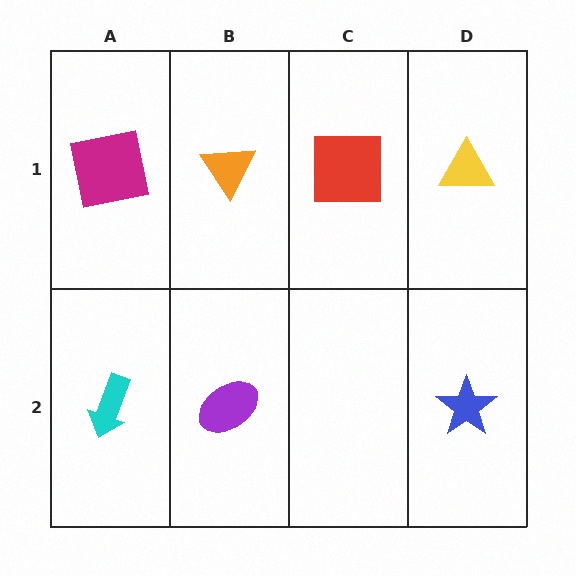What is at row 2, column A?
A cyan arrow.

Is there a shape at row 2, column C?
No, that cell is empty.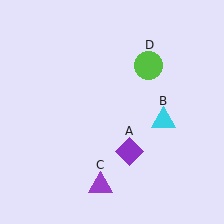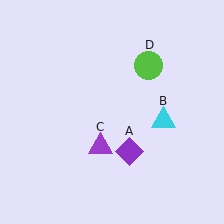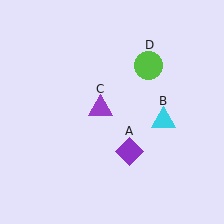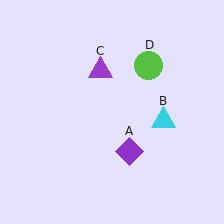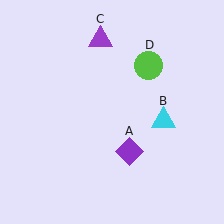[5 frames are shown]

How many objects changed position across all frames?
1 object changed position: purple triangle (object C).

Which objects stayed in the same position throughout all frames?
Purple diamond (object A) and cyan triangle (object B) and lime circle (object D) remained stationary.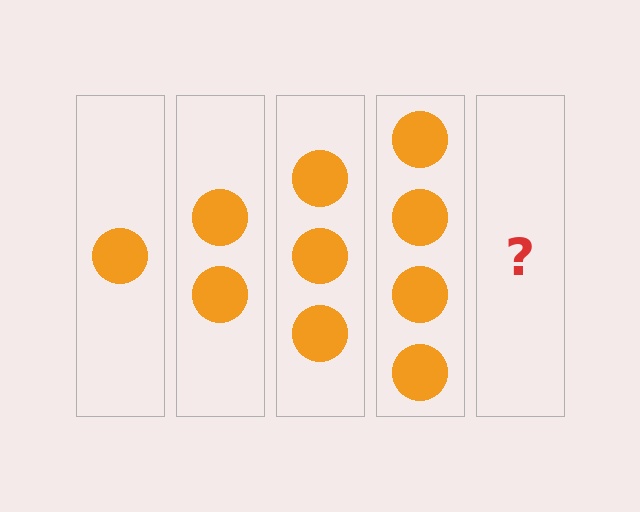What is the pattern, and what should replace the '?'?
The pattern is that each step adds one more circle. The '?' should be 5 circles.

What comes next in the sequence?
The next element should be 5 circles.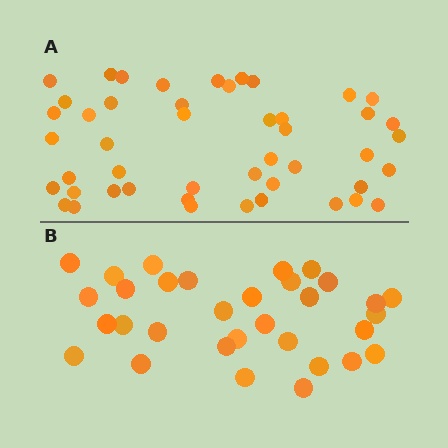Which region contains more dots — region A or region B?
Region A (the top region) has more dots.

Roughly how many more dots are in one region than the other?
Region A has approximately 15 more dots than region B.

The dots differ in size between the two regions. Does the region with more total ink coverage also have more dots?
No. Region B has more total ink coverage because its dots are larger, but region A actually contains more individual dots. Total area can be misleading — the number of items is what matters here.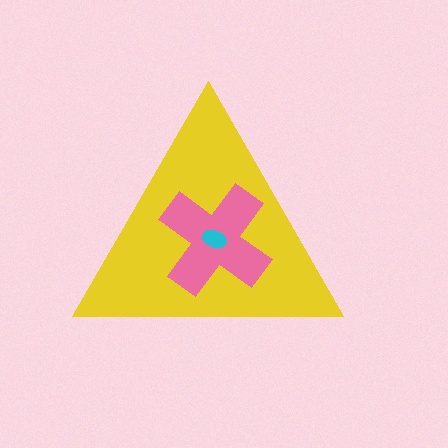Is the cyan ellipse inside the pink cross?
Yes.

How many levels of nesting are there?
3.